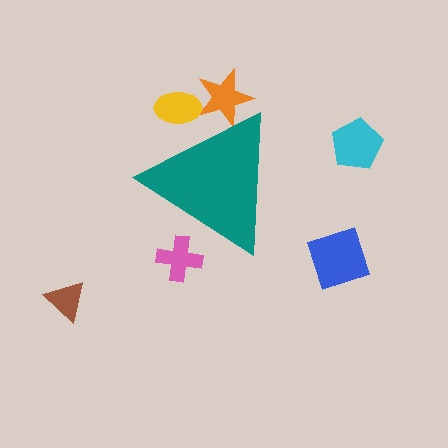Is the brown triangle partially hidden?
No, the brown triangle is fully visible.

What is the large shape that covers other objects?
A teal triangle.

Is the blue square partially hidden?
No, the blue square is fully visible.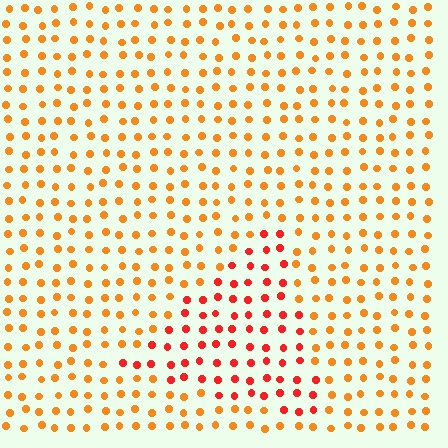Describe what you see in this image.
The image is filled with small orange elements in a uniform arrangement. A triangle-shaped region is visible where the elements are tinted to a slightly different hue, forming a subtle color boundary.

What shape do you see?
I see a triangle.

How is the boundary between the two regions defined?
The boundary is defined purely by a slight shift in hue (about 31 degrees). Spacing, size, and orientation are identical on both sides.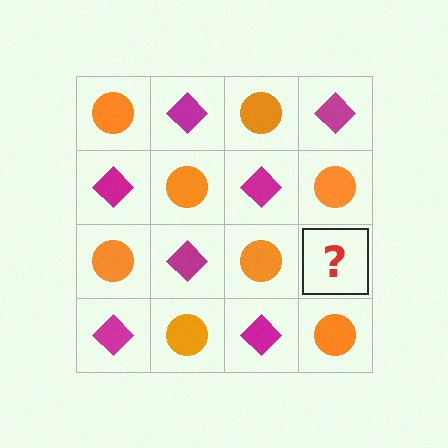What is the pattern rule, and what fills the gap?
The rule is that it alternates orange circle and magenta diamond in a checkerboard pattern. The gap should be filled with a magenta diamond.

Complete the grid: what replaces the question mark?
The question mark should be replaced with a magenta diamond.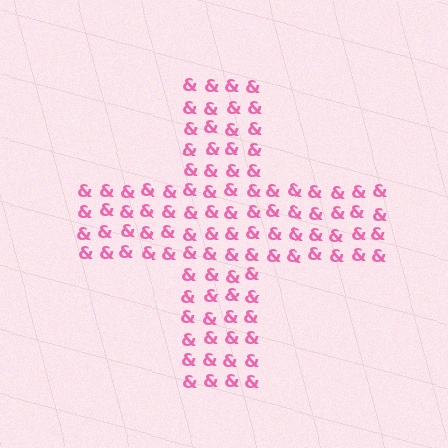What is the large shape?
The large shape is a cross.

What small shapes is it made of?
It is made of small ampersands.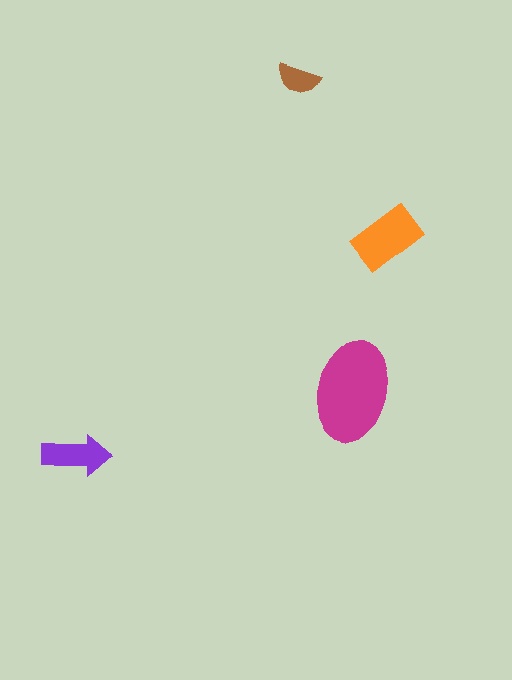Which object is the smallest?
The brown semicircle.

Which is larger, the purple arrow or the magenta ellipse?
The magenta ellipse.